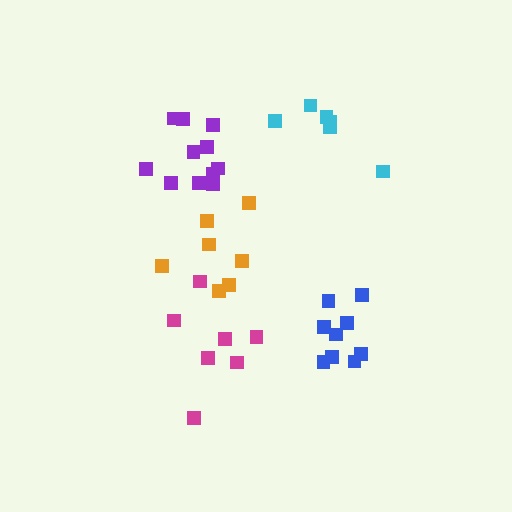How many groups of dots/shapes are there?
There are 5 groups.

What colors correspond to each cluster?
The clusters are colored: orange, cyan, purple, magenta, blue.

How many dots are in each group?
Group 1: 7 dots, Group 2: 6 dots, Group 3: 11 dots, Group 4: 7 dots, Group 5: 9 dots (40 total).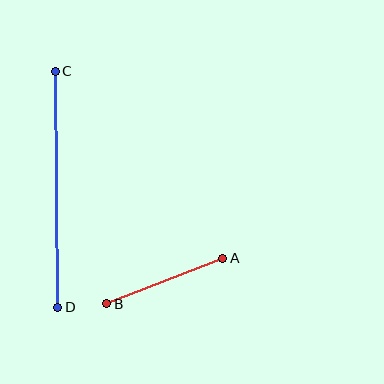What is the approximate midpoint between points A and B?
The midpoint is at approximately (165, 281) pixels.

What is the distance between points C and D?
The distance is approximately 236 pixels.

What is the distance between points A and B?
The distance is approximately 124 pixels.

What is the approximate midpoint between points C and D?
The midpoint is at approximately (57, 189) pixels.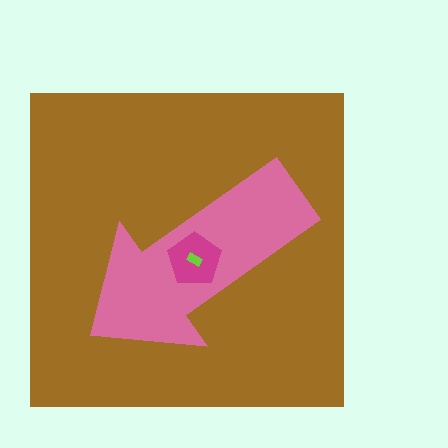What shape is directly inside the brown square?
The pink arrow.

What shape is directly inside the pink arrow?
The magenta pentagon.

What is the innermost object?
The lime rectangle.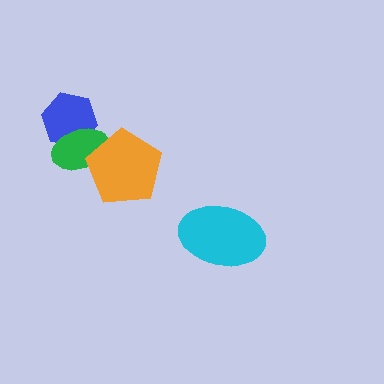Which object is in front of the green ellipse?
The orange pentagon is in front of the green ellipse.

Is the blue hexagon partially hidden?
Yes, it is partially covered by another shape.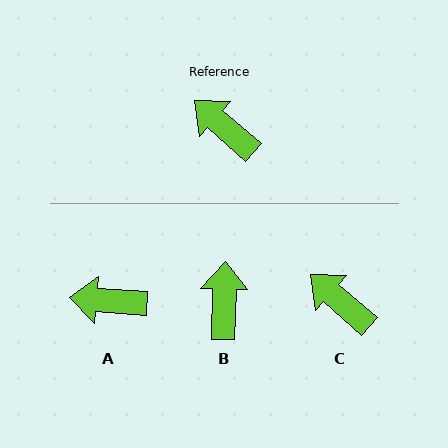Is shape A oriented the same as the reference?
No, it is off by about 37 degrees.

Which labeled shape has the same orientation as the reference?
C.